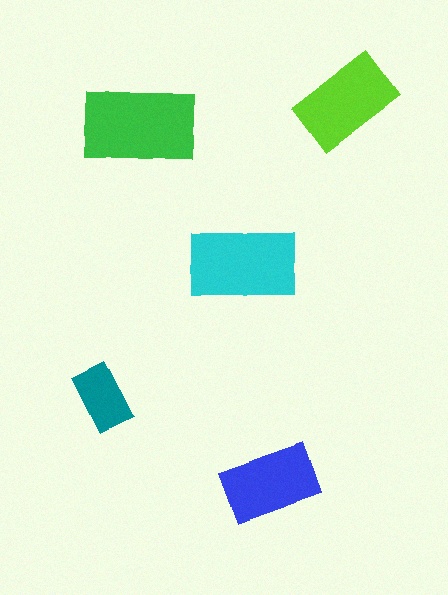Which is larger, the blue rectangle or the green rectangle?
The green one.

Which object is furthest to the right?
The lime rectangle is rightmost.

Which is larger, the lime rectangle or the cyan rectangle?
The cyan one.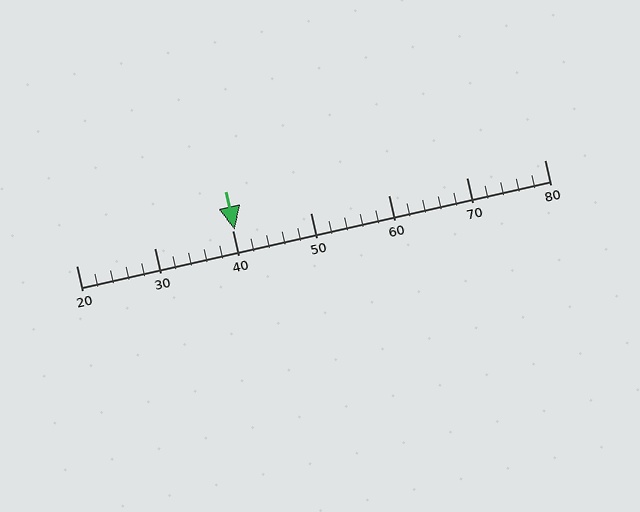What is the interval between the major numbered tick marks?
The major tick marks are spaced 10 units apart.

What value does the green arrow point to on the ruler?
The green arrow points to approximately 40.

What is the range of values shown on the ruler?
The ruler shows values from 20 to 80.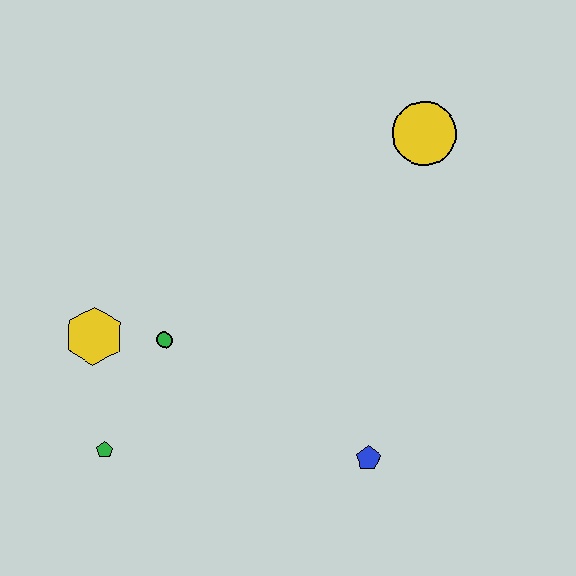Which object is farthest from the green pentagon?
The yellow circle is farthest from the green pentagon.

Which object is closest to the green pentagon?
The yellow hexagon is closest to the green pentagon.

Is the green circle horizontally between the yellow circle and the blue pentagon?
No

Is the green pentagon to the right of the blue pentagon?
No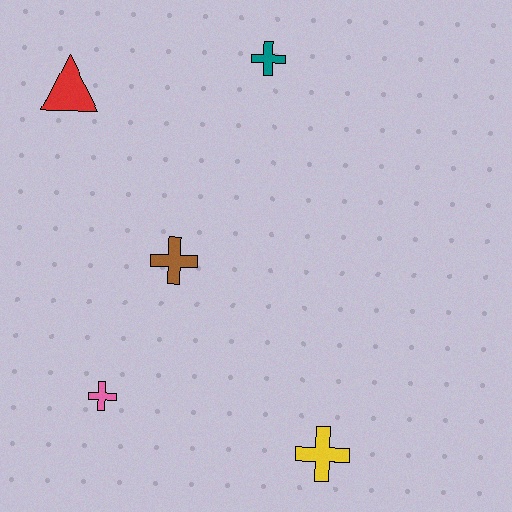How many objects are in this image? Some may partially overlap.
There are 5 objects.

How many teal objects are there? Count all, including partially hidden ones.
There is 1 teal object.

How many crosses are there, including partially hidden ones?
There are 4 crosses.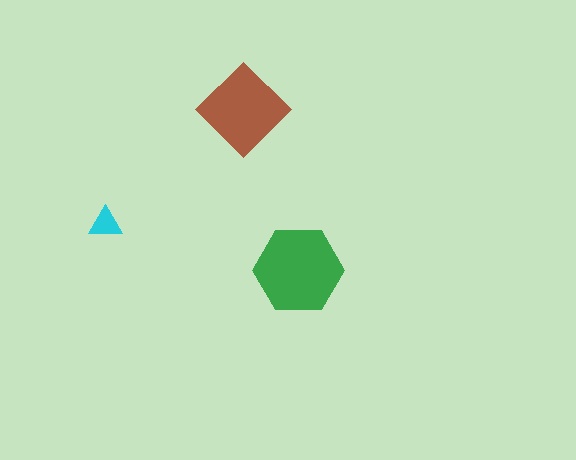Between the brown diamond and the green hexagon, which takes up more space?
The green hexagon.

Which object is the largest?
The green hexagon.